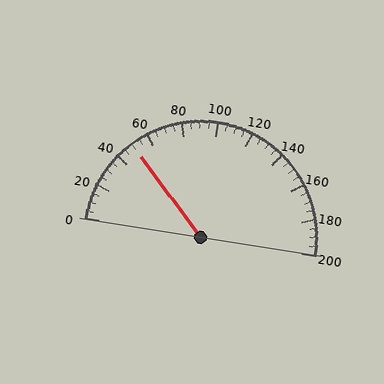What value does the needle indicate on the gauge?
The needle indicates approximately 50.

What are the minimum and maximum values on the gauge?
The gauge ranges from 0 to 200.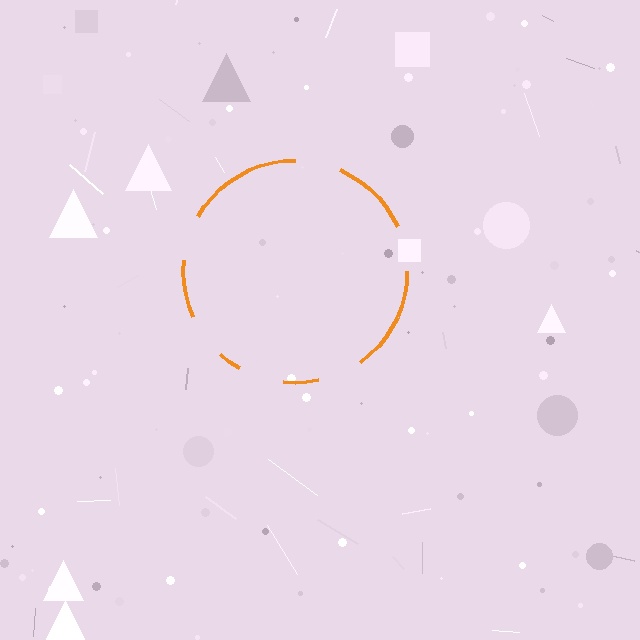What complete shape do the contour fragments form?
The contour fragments form a circle.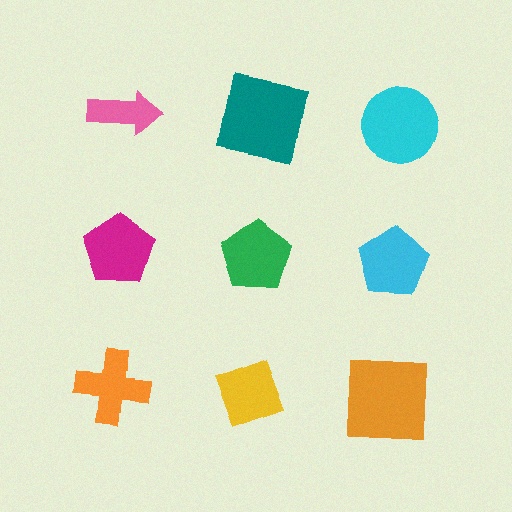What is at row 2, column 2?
A green pentagon.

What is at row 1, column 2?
A teal square.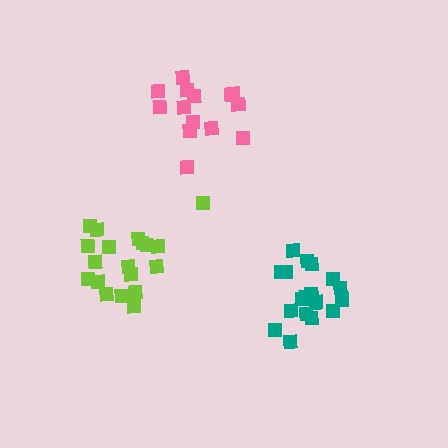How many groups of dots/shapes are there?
There are 3 groups.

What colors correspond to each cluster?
The clusters are colored: pink, lime, teal.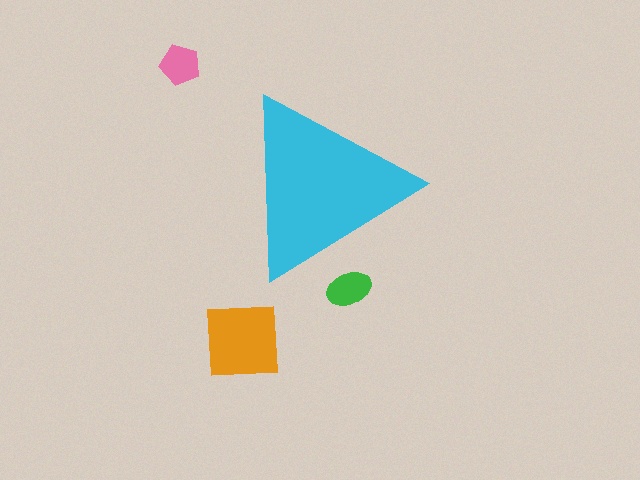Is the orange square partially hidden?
No, the orange square is fully visible.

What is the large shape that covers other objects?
A cyan triangle.